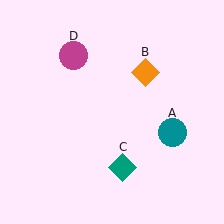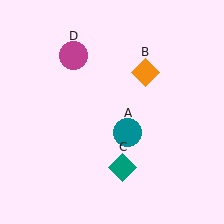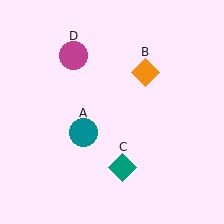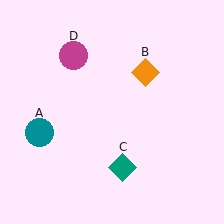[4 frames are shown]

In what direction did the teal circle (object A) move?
The teal circle (object A) moved left.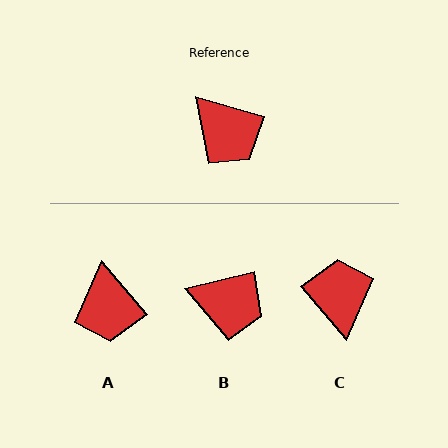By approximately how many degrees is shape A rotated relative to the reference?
Approximately 34 degrees clockwise.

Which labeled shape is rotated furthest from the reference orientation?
C, about 146 degrees away.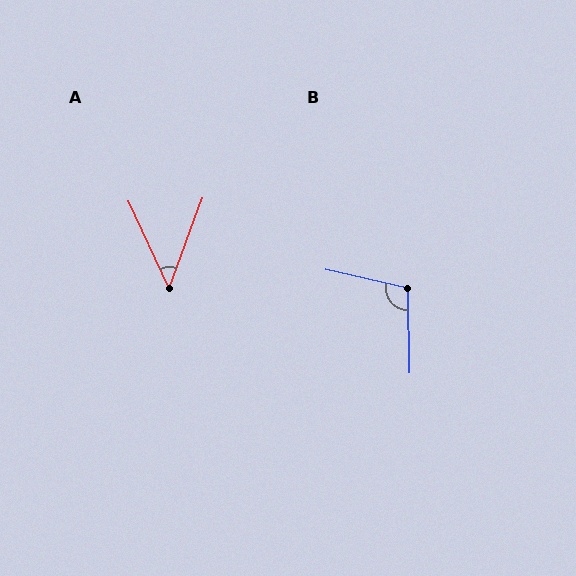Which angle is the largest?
B, at approximately 104 degrees.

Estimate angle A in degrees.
Approximately 45 degrees.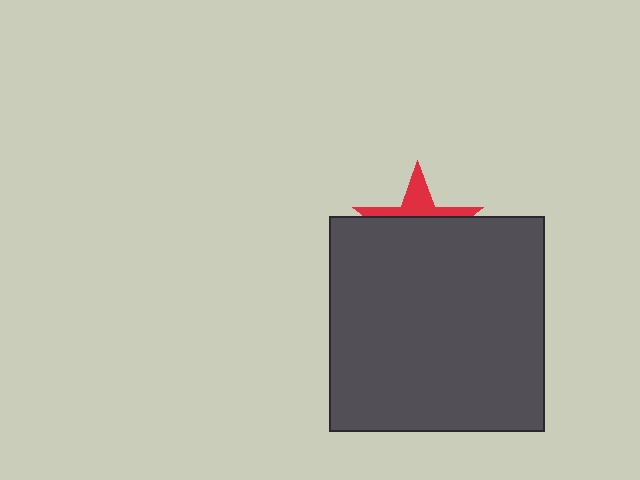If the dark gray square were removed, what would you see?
You would see the complete red star.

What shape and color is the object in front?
The object in front is a dark gray square.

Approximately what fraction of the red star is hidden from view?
Roughly 68% of the red star is hidden behind the dark gray square.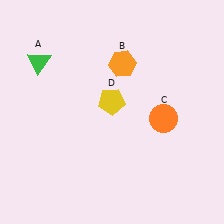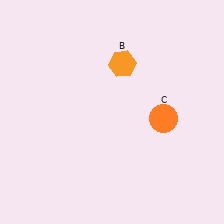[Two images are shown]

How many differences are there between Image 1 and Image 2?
There are 2 differences between the two images.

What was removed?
The green triangle (A), the yellow pentagon (D) were removed in Image 2.